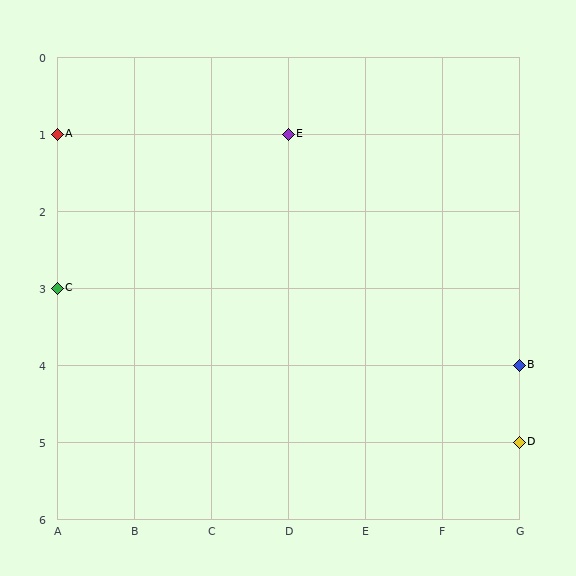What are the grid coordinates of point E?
Point E is at grid coordinates (D, 1).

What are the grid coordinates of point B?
Point B is at grid coordinates (G, 4).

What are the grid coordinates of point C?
Point C is at grid coordinates (A, 3).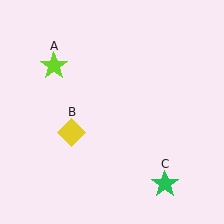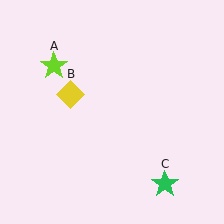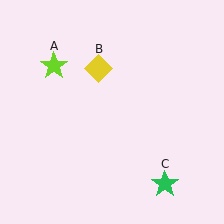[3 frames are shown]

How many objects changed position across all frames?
1 object changed position: yellow diamond (object B).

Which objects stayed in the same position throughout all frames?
Lime star (object A) and green star (object C) remained stationary.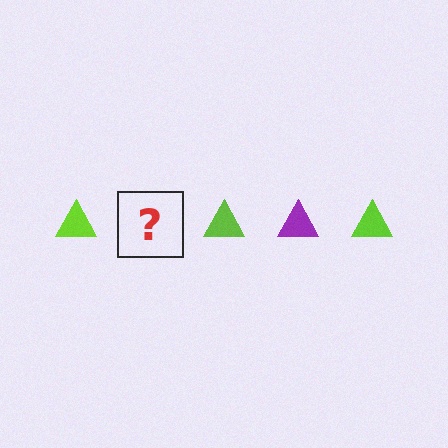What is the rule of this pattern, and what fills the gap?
The rule is that the pattern cycles through lime, purple triangles. The gap should be filled with a purple triangle.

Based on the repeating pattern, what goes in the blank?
The blank should be a purple triangle.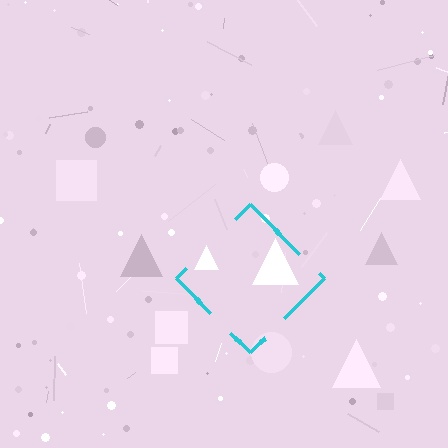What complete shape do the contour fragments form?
The contour fragments form a diamond.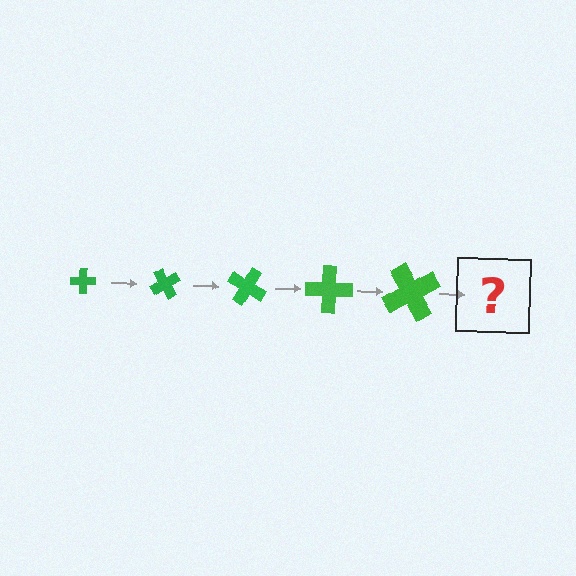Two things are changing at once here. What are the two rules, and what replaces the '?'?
The two rules are that the cross grows larger each step and it rotates 60 degrees each step. The '?' should be a cross, larger than the previous one and rotated 300 degrees from the start.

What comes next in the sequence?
The next element should be a cross, larger than the previous one and rotated 300 degrees from the start.